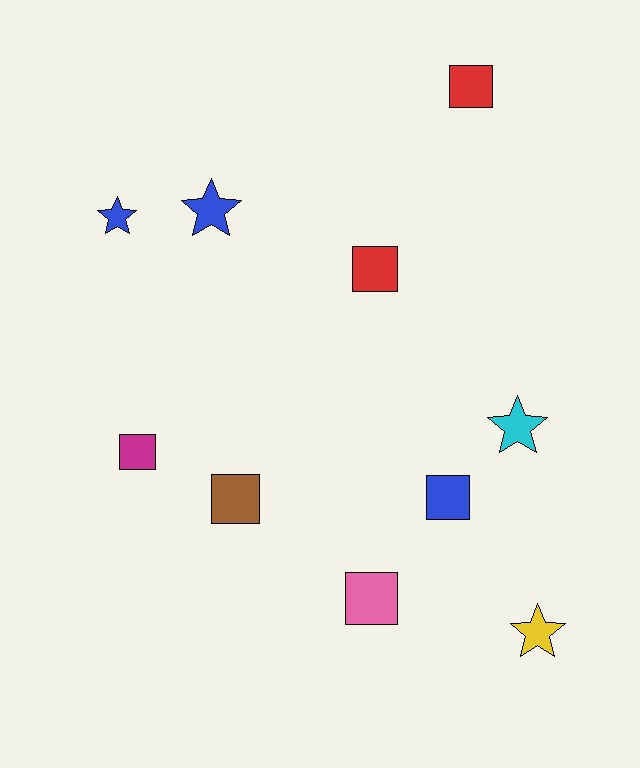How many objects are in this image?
There are 10 objects.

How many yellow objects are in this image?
There is 1 yellow object.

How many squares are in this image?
There are 6 squares.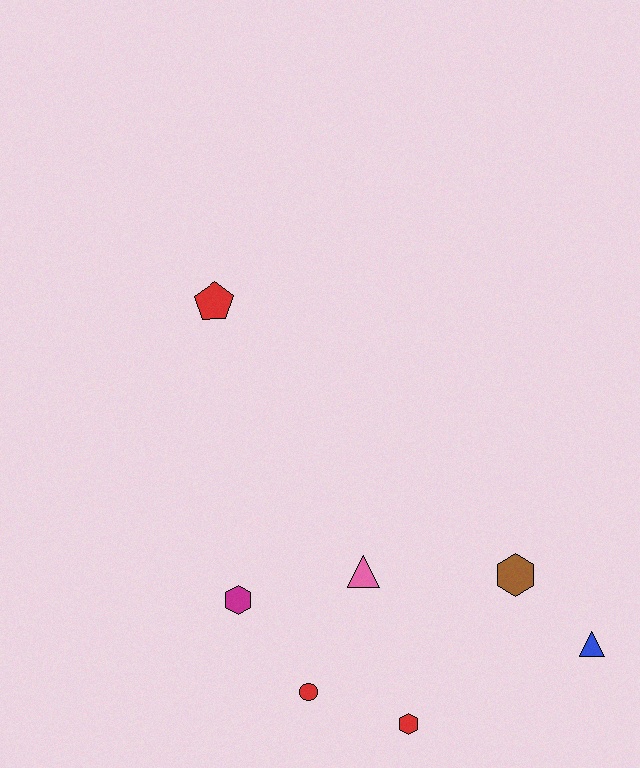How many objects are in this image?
There are 7 objects.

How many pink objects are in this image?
There is 1 pink object.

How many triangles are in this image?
There are 2 triangles.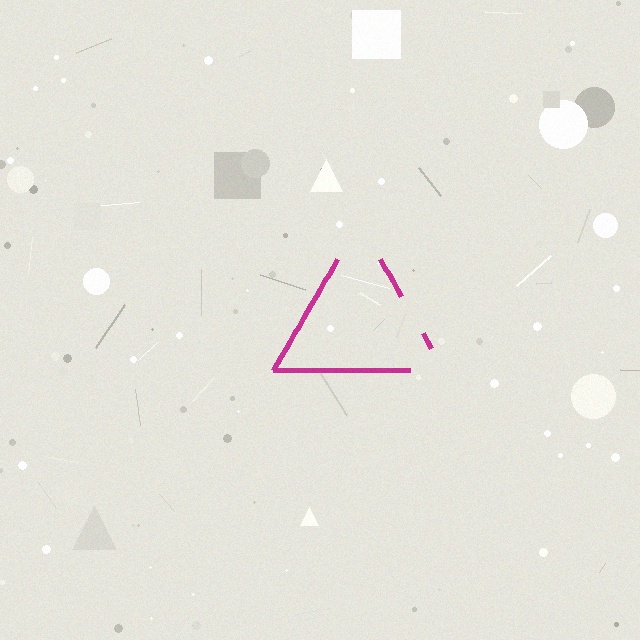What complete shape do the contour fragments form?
The contour fragments form a triangle.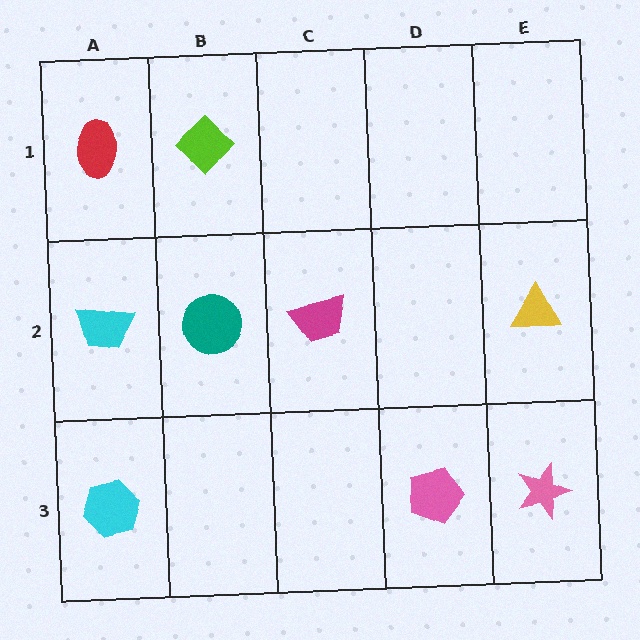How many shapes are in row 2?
4 shapes.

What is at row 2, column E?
A yellow triangle.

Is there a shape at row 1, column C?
No, that cell is empty.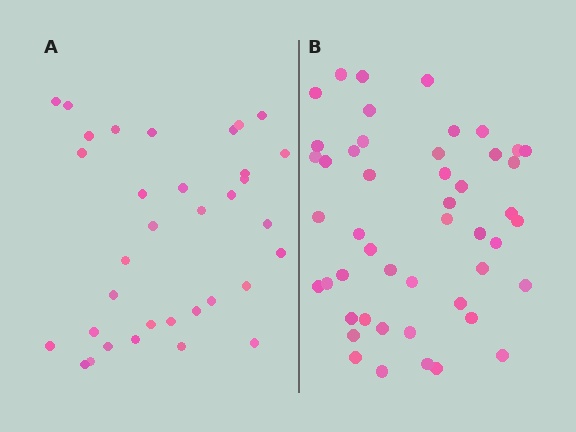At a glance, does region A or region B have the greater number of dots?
Region B (the right region) has more dots.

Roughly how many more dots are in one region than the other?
Region B has approximately 15 more dots than region A.